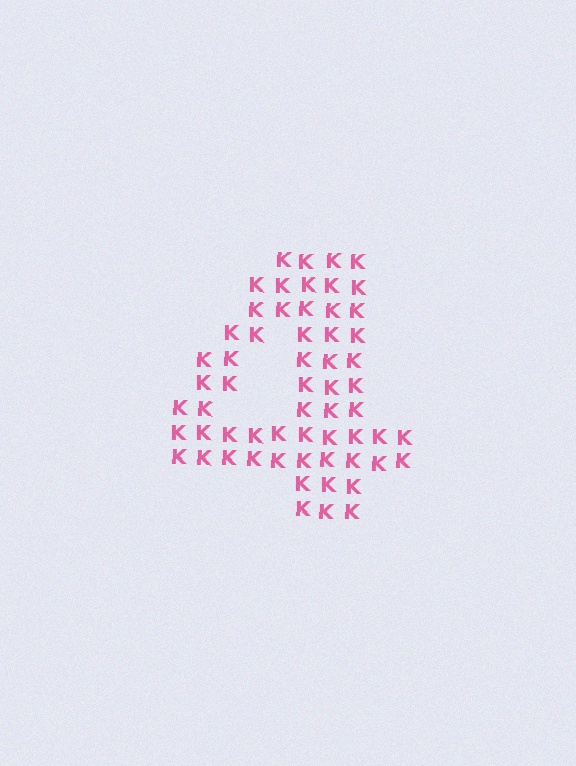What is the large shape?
The large shape is the digit 4.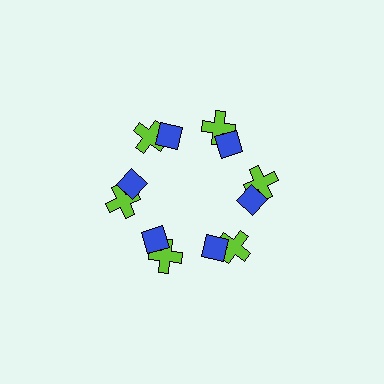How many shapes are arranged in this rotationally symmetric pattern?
There are 12 shapes, arranged in 6 groups of 2.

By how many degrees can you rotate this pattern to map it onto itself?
The pattern maps onto itself every 60 degrees of rotation.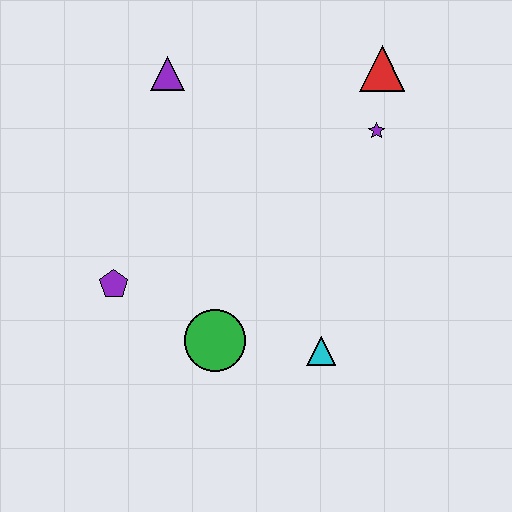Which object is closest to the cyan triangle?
The green circle is closest to the cyan triangle.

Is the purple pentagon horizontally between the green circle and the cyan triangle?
No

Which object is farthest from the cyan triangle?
The purple triangle is farthest from the cyan triangle.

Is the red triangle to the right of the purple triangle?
Yes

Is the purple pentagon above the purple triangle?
No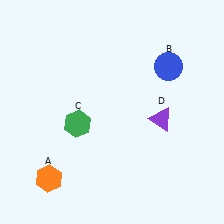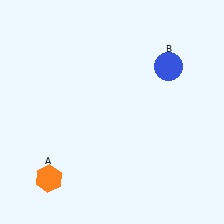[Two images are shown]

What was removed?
The green hexagon (C), the purple triangle (D) were removed in Image 2.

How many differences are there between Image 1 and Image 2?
There are 2 differences between the two images.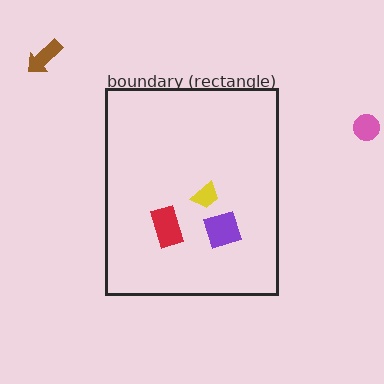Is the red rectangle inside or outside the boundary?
Inside.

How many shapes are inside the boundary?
3 inside, 2 outside.